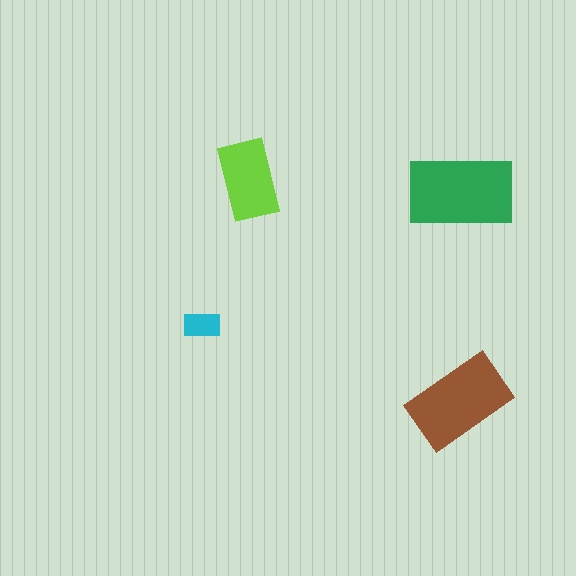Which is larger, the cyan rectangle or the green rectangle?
The green one.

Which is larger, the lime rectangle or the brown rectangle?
The brown one.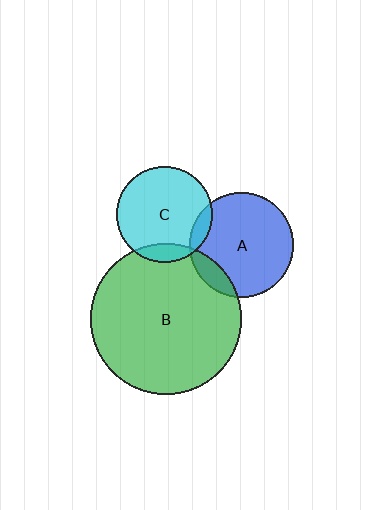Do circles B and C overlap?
Yes.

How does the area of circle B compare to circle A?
Approximately 2.1 times.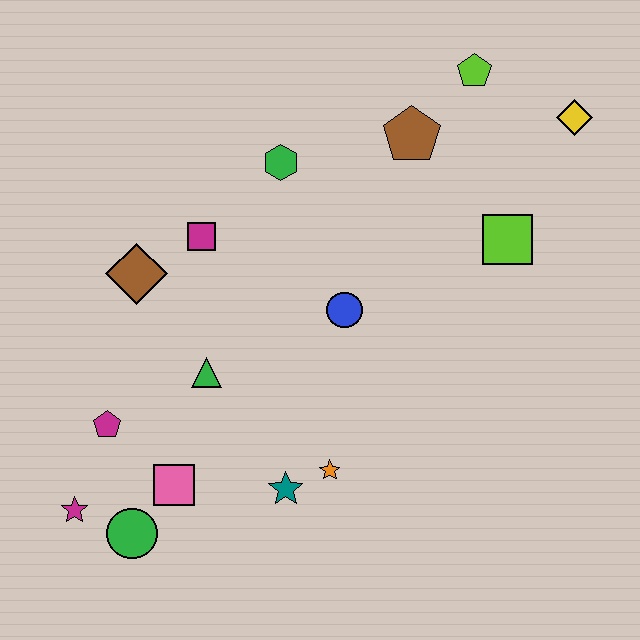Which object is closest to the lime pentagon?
The brown pentagon is closest to the lime pentagon.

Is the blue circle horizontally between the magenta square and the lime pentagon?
Yes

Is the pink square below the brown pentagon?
Yes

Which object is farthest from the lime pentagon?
The magenta star is farthest from the lime pentagon.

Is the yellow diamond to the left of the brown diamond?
No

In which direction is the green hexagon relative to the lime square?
The green hexagon is to the left of the lime square.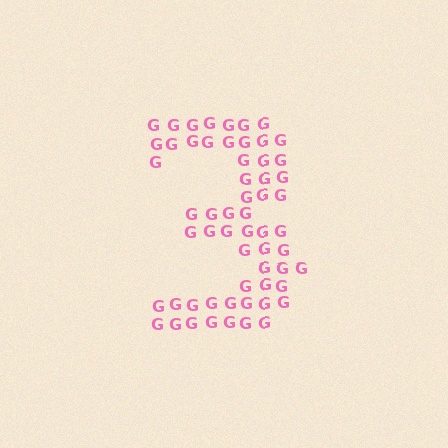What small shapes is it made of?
It is made of small letter G's.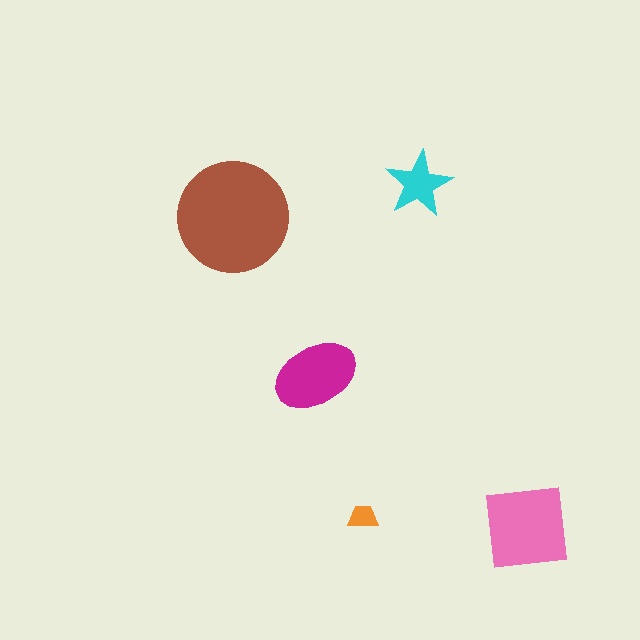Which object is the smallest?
The orange trapezoid.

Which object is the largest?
The brown circle.